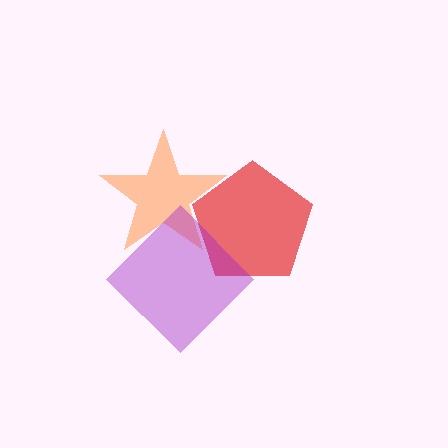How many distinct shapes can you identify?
There are 3 distinct shapes: a red pentagon, an orange star, a purple diamond.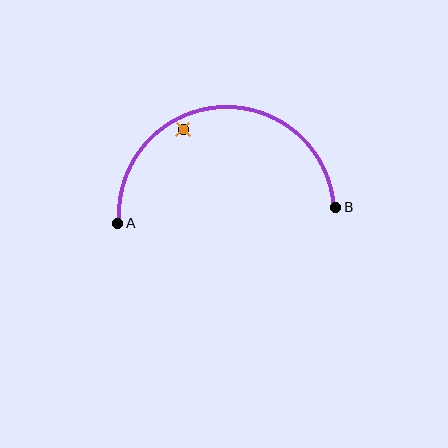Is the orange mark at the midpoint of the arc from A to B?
No — the orange mark does not lie on the arc at all. It sits slightly inside the curve.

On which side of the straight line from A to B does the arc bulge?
The arc bulges above the straight line connecting A and B.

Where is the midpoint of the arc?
The arc midpoint is the point on the curve farthest from the straight line joining A and B. It sits above that line.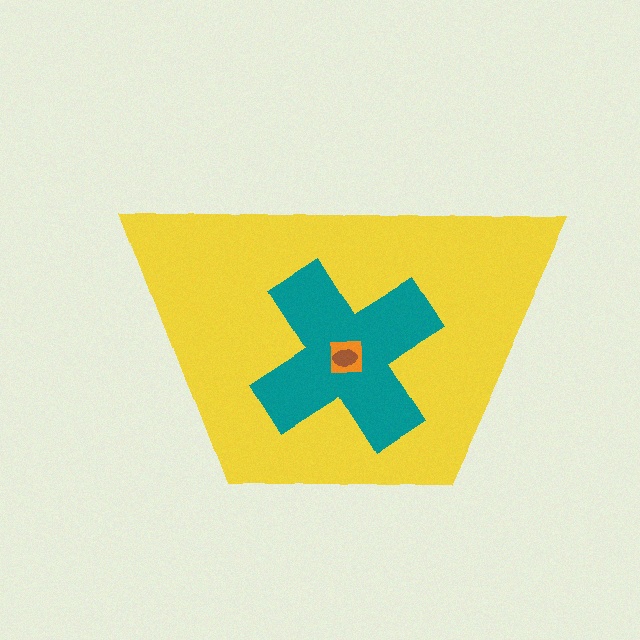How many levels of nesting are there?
4.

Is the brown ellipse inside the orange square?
Yes.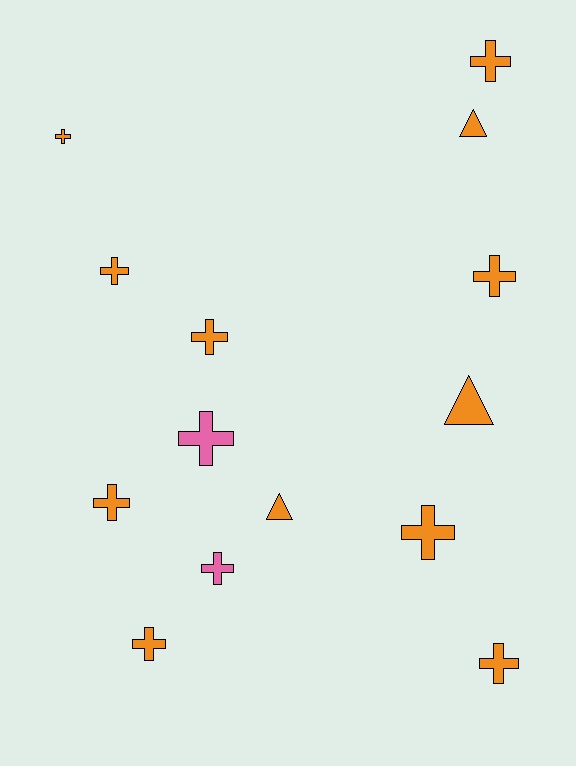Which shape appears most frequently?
Cross, with 11 objects.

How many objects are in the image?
There are 14 objects.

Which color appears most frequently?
Orange, with 12 objects.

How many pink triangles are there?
There are no pink triangles.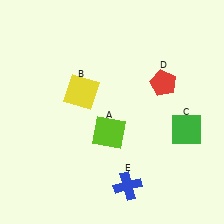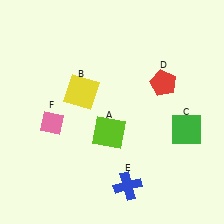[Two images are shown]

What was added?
A pink diamond (F) was added in Image 2.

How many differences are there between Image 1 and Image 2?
There is 1 difference between the two images.